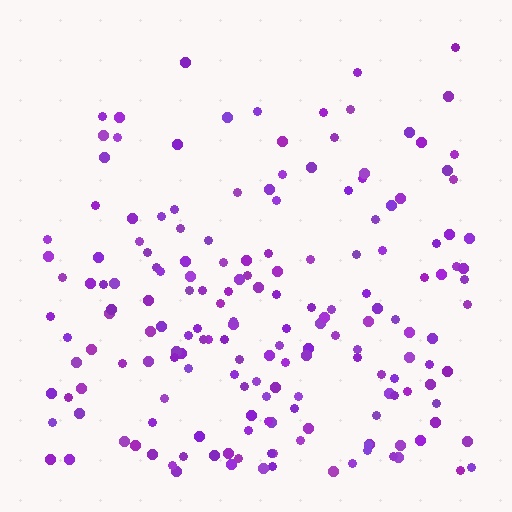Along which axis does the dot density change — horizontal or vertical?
Vertical.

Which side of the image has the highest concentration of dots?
The bottom.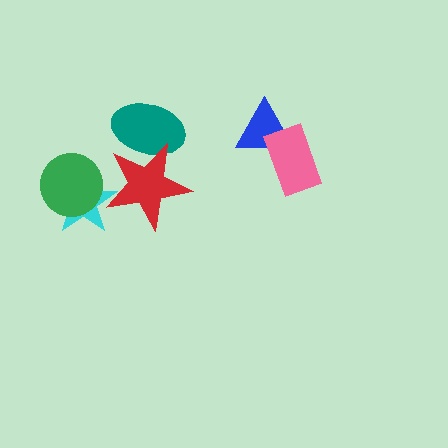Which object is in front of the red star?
The cyan star is in front of the red star.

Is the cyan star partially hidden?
Yes, it is partially covered by another shape.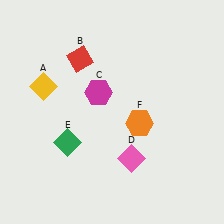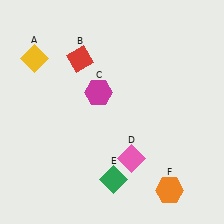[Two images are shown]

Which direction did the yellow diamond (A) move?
The yellow diamond (A) moved up.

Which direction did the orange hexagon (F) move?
The orange hexagon (F) moved down.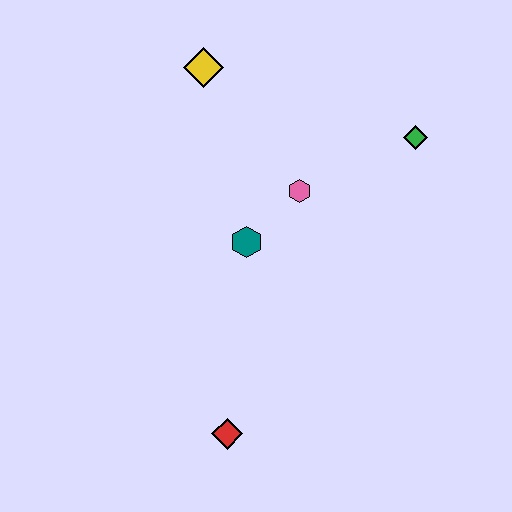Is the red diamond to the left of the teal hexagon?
Yes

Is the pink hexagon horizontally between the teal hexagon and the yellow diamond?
No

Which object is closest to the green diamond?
The pink hexagon is closest to the green diamond.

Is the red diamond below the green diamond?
Yes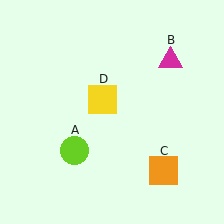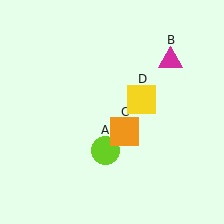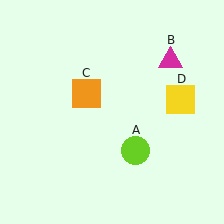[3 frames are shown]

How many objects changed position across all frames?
3 objects changed position: lime circle (object A), orange square (object C), yellow square (object D).